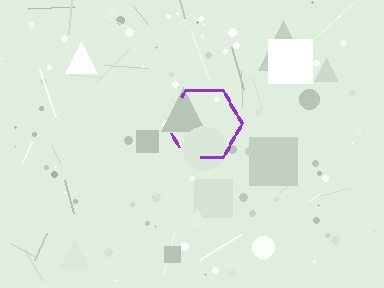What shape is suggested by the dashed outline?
The dashed outline suggests a hexagon.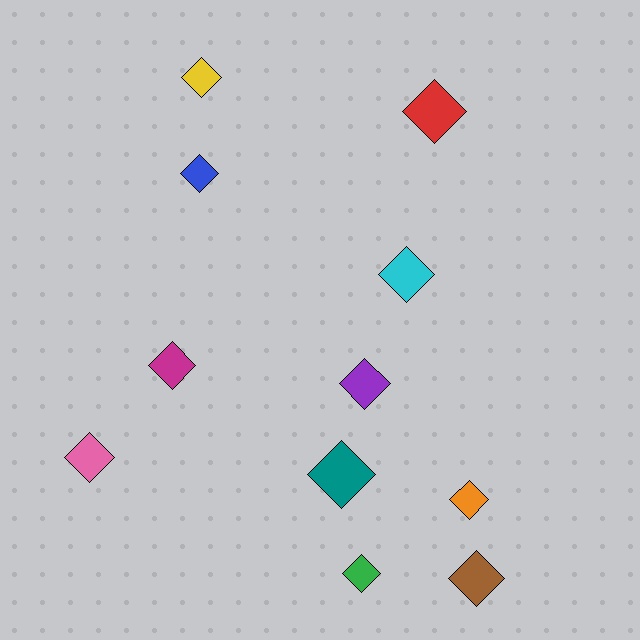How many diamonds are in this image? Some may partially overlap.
There are 11 diamonds.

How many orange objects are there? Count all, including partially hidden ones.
There is 1 orange object.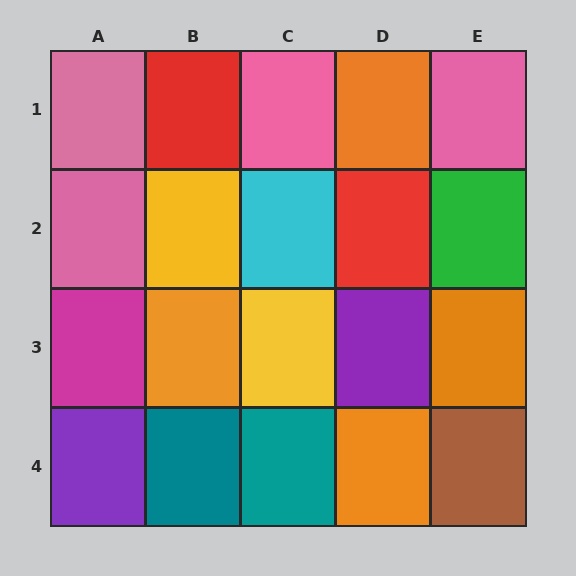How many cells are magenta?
1 cell is magenta.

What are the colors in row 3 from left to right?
Magenta, orange, yellow, purple, orange.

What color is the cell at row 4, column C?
Teal.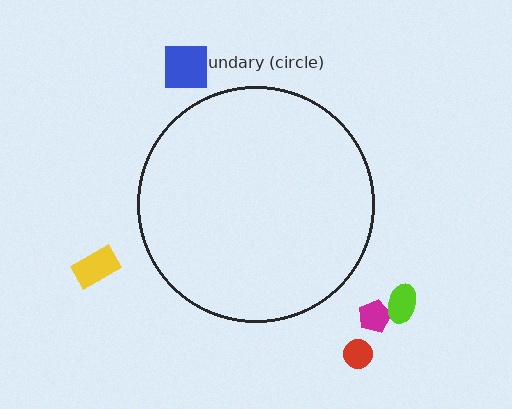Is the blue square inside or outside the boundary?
Outside.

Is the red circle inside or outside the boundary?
Outside.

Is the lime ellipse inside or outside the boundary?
Outside.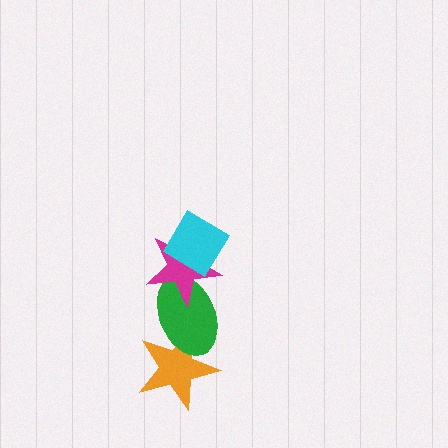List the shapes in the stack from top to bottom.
From top to bottom: the cyan diamond, the magenta star, the green ellipse, the orange star.